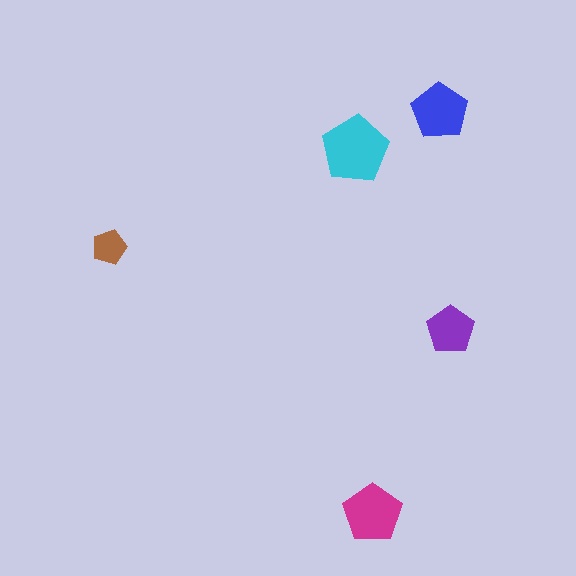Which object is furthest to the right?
The purple pentagon is rightmost.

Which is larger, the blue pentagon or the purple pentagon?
The blue one.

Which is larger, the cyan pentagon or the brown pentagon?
The cyan one.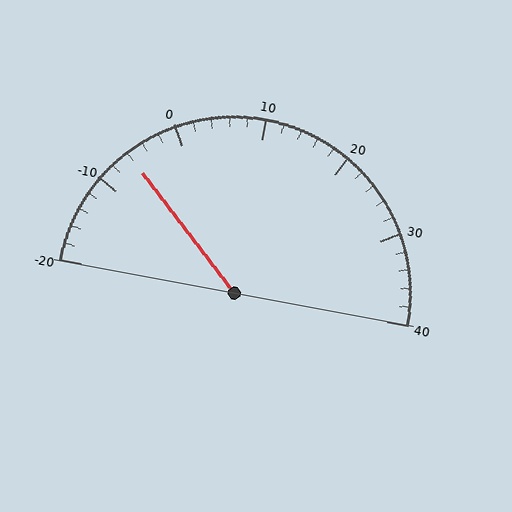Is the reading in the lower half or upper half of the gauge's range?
The reading is in the lower half of the range (-20 to 40).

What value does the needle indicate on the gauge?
The needle indicates approximately -6.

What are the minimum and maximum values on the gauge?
The gauge ranges from -20 to 40.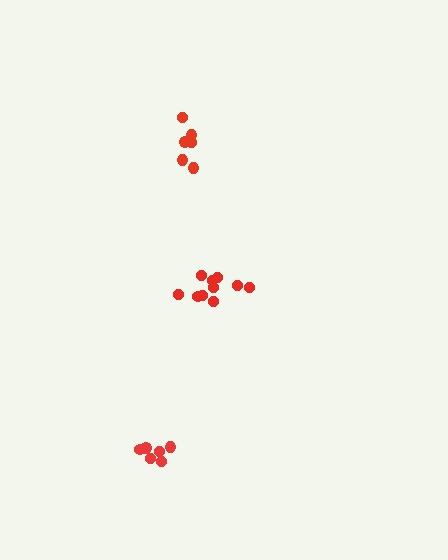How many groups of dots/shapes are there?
There are 3 groups.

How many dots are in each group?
Group 1: 6 dots, Group 2: 10 dots, Group 3: 7 dots (23 total).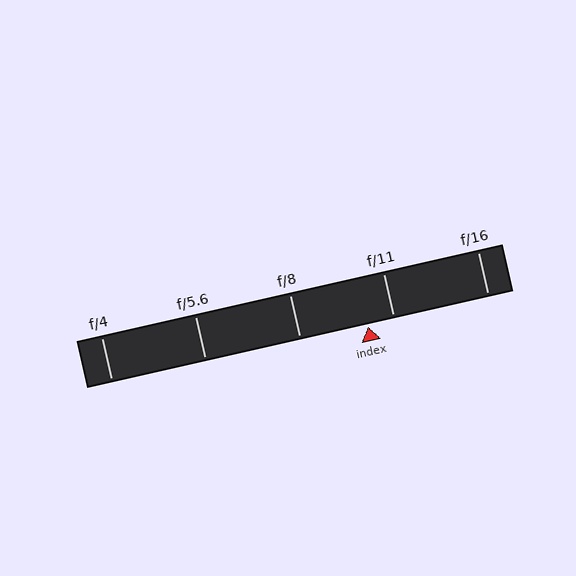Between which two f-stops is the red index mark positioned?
The index mark is between f/8 and f/11.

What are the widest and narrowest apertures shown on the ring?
The widest aperture shown is f/4 and the narrowest is f/16.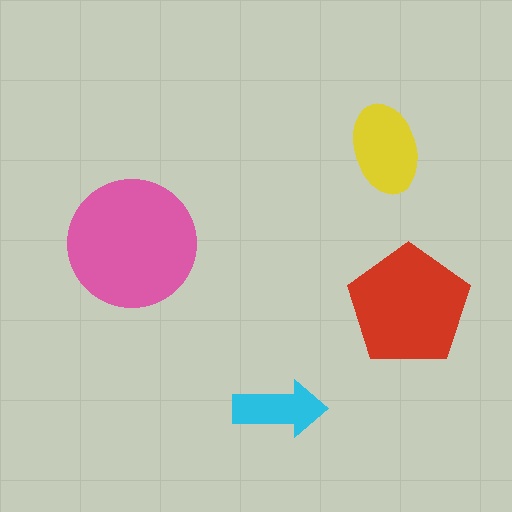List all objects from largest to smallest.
The pink circle, the red pentagon, the yellow ellipse, the cyan arrow.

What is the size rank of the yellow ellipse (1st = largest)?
3rd.